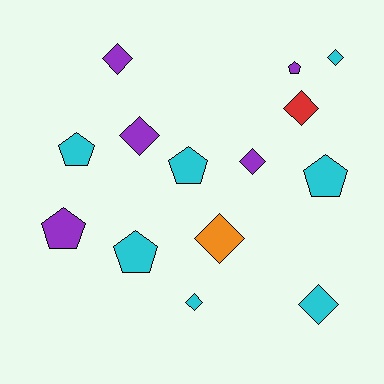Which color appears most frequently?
Cyan, with 7 objects.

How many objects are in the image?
There are 14 objects.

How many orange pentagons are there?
There are no orange pentagons.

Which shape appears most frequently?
Diamond, with 8 objects.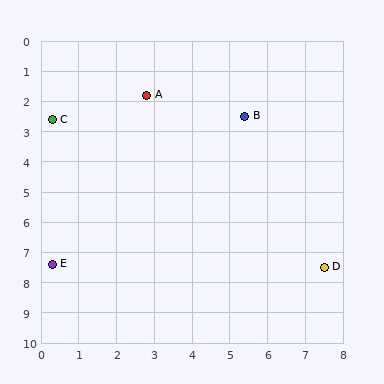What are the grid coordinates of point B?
Point B is at approximately (5.4, 2.5).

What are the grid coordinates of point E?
Point E is at approximately (0.3, 7.4).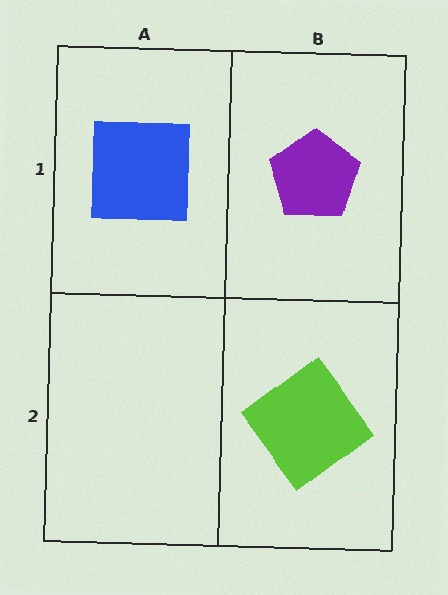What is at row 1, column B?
A purple pentagon.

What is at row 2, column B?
A lime diamond.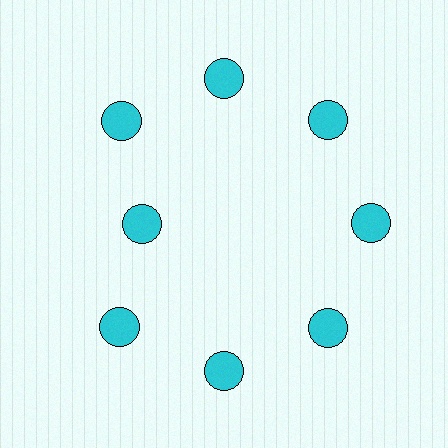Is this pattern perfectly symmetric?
No. The 8 cyan circles are arranged in a ring, but one element near the 9 o'clock position is pulled inward toward the center, breaking the 8-fold rotational symmetry.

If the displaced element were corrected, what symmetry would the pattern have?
It would have 8-fold rotational symmetry — the pattern would map onto itself every 45 degrees.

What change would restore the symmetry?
The symmetry would be restored by moving it outward, back onto the ring so that all 8 circles sit at equal angles and equal distance from the center.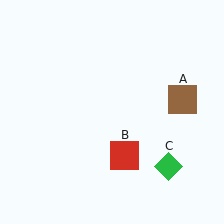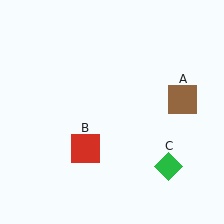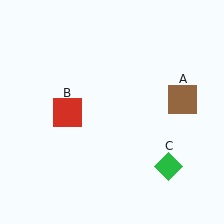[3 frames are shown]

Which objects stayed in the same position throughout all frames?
Brown square (object A) and green diamond (object C) remained stationary.